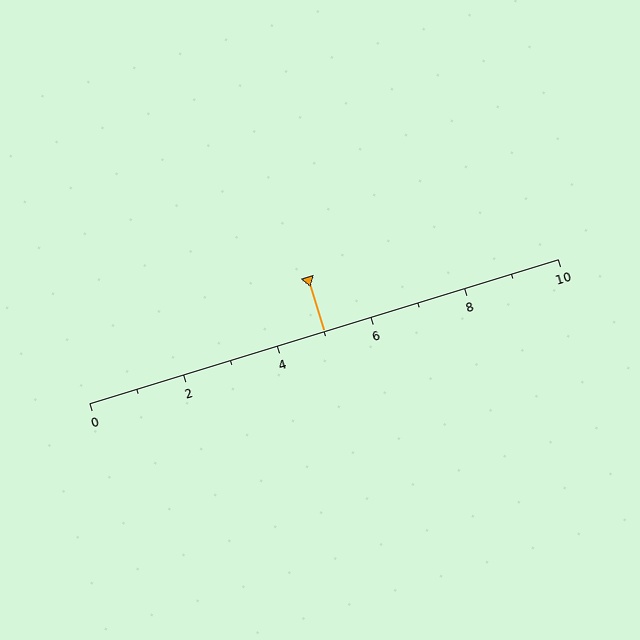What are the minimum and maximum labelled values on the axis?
The axis runs from 0 to 10.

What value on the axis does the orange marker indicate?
The marker indicates approximately 5.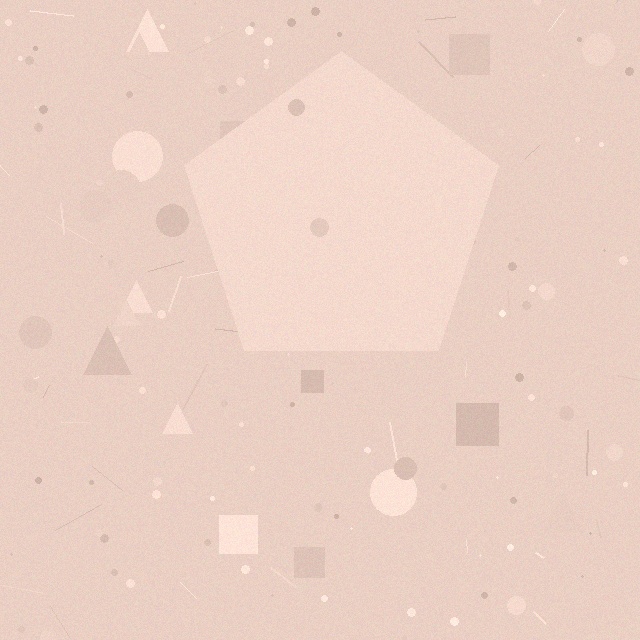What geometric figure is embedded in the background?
A pentagon is embedded in the background.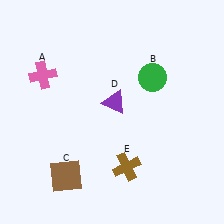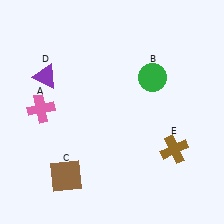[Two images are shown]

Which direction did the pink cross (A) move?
The pink cross (A) moved down.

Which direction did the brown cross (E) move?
The brown cross (E) moved right.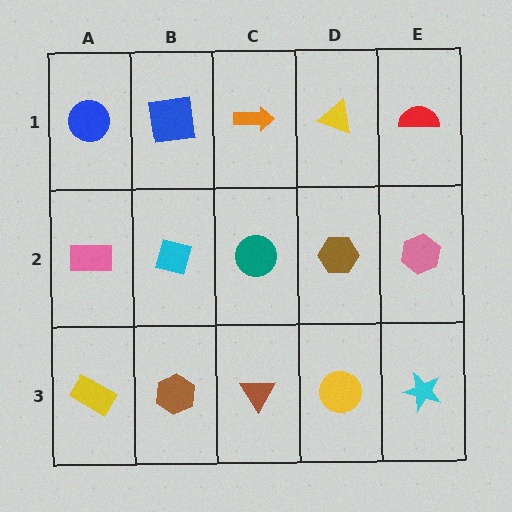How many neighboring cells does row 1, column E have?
2.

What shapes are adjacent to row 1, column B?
A cyan diamond (row 2, column B), a blue circle (row 1, column A), an orange arrow (row 1, column C).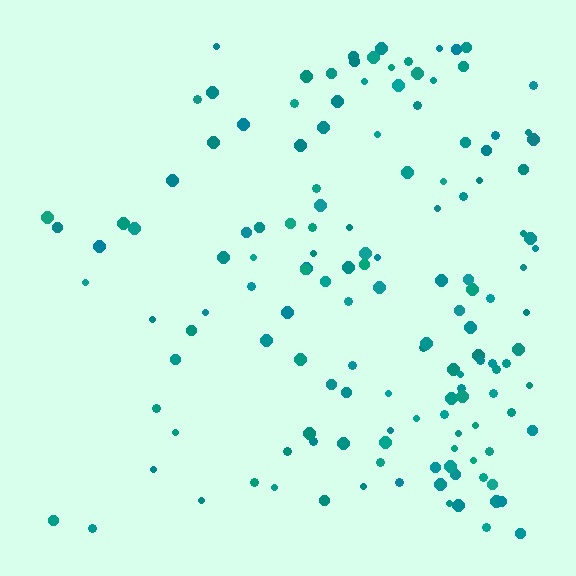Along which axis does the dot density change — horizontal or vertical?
Horizontal.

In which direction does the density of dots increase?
From left to right, with the right side densest.